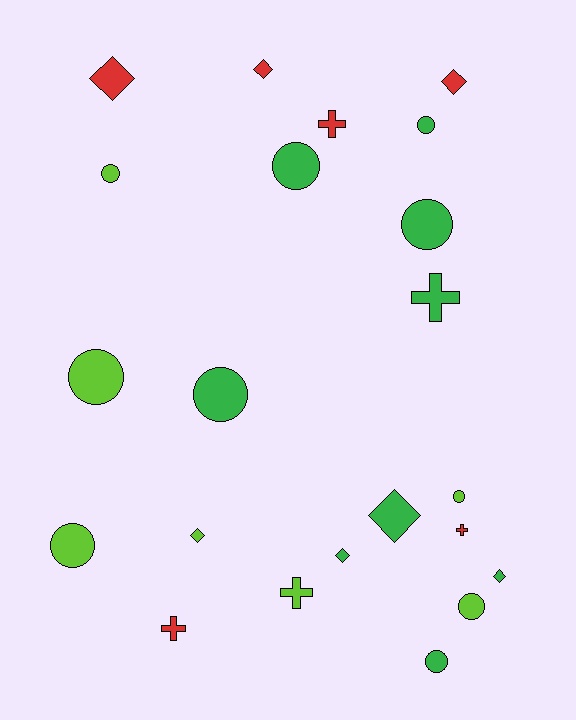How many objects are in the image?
There are 22 objects.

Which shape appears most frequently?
Circle, with 10 objects.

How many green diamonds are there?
There are 3 green diamonds.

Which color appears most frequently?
Green, with 9 objects.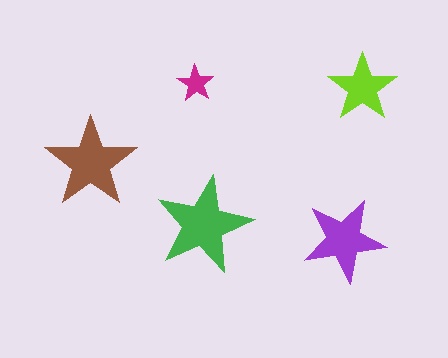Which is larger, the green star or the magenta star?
The green one.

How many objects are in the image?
There are 5 objects in the image.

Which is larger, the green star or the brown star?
The green one.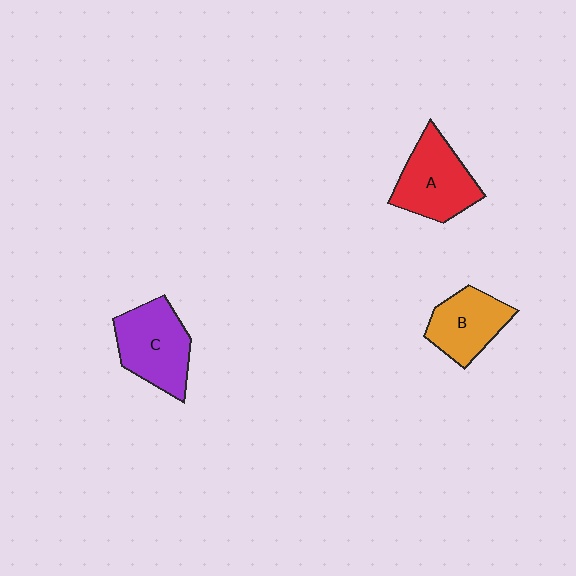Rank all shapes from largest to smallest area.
From largest to smallest: C (purple), A (red), B (orange).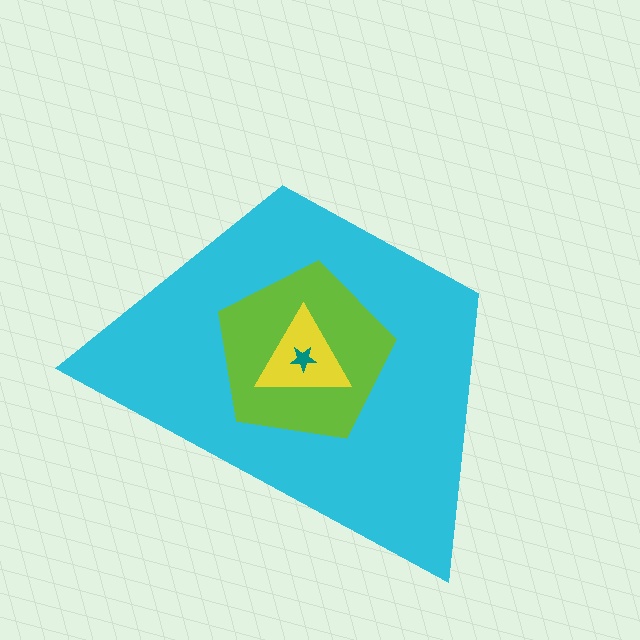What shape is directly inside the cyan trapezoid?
The lime pentagon.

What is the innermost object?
The teal star.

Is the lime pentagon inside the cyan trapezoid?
Yes.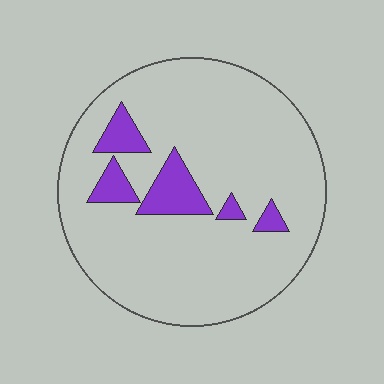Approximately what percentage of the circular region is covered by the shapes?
Approximately 10%.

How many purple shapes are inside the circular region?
5.